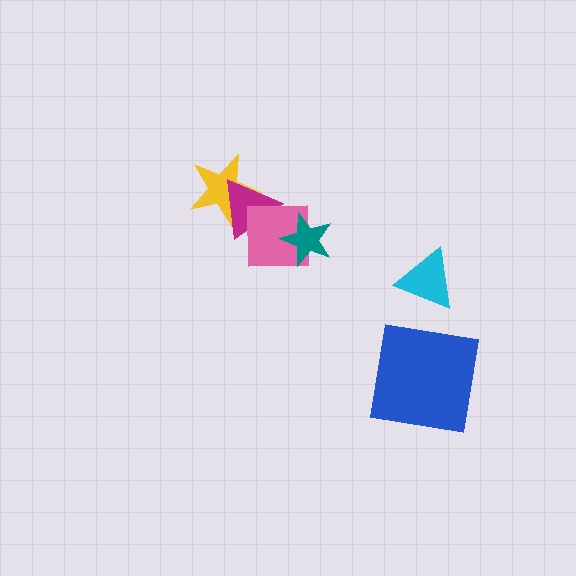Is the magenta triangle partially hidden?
Yes, it is partially covered by another shape.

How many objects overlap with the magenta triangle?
2 objects overlap with the magenta triangle.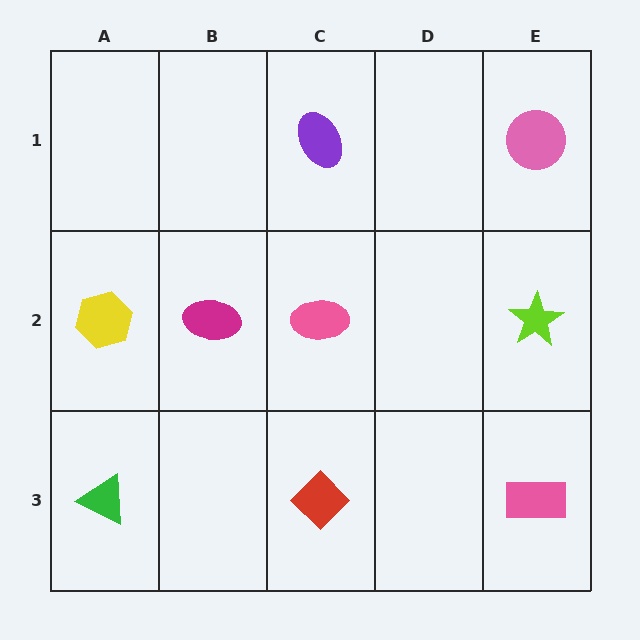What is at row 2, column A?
A yellow hexagon.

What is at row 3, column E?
A pink rectangle.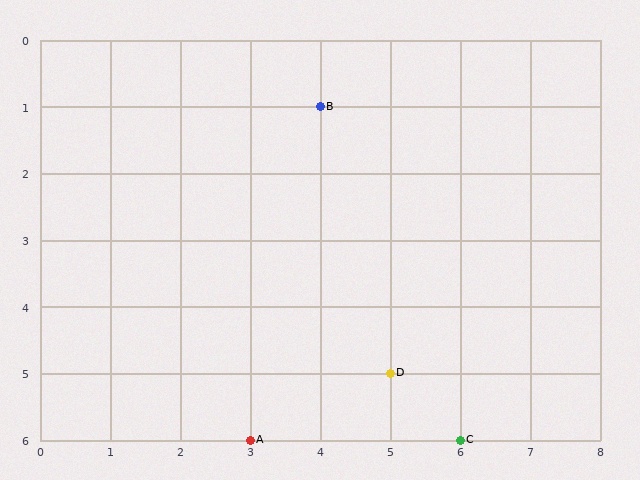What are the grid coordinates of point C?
Point C is at grid coordinates (6, 6).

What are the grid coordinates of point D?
Point D is at grid coordinates (5, 5).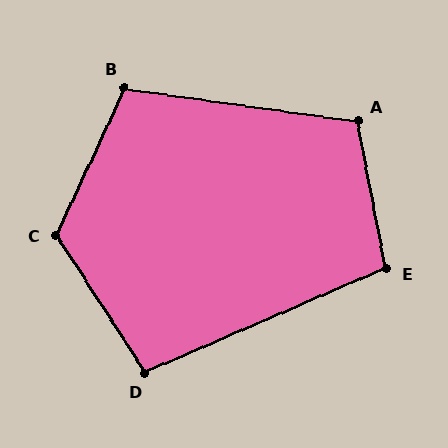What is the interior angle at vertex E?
Approximately 102 degrees (obtuse).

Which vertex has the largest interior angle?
C, at approximately 122 degrees.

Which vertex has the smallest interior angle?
D, at approximately 100 degrees.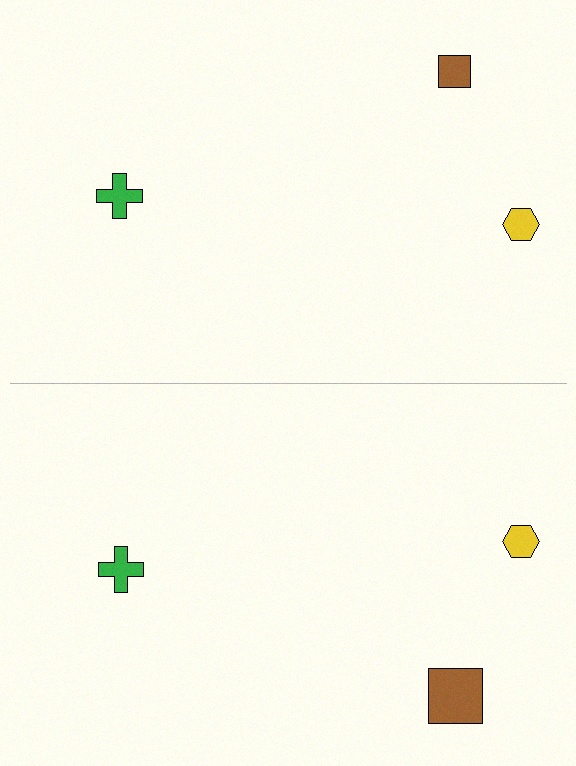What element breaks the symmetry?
The brown square on the bottom side has a different size than its mirror counterpart.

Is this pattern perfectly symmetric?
No, the pattern is not perfectly symmetric. The brown square on the bottom side has a different size than its mirror counterpart.